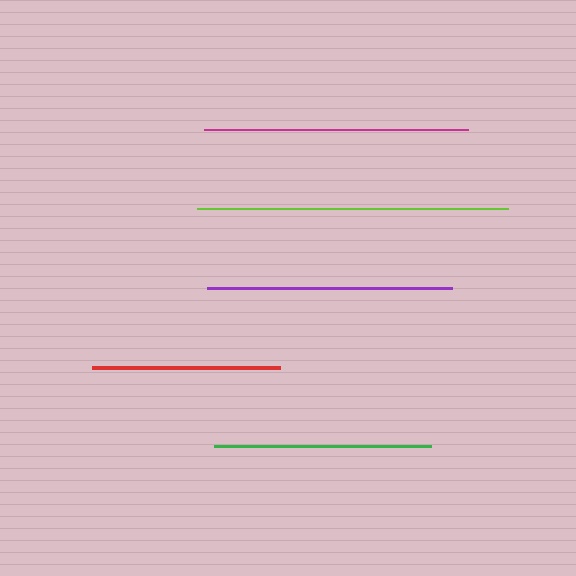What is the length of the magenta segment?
The magenta segment is approximately 264 pixels long.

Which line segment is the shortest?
The red line is the shortest at approximately 187 pixels.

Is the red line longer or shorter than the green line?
The green line is longer than the red line.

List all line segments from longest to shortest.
From longest to shortest: lime, magenta, purple, green, red.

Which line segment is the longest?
The lime line is the longest at approximately 311 pixels.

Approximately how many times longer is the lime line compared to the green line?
The lime line is approximately 1.4 times the length of the green line.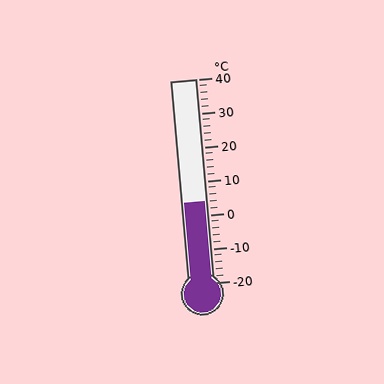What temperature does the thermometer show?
The thermometer shows approximately 4°C.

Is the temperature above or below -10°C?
The temperature is above -10°C.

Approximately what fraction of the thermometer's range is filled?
The thermometer is filled to approximately 40% of its range.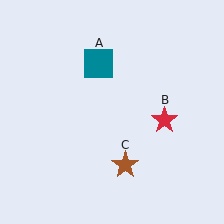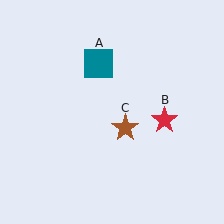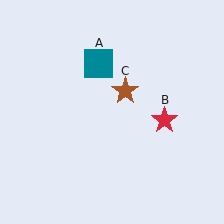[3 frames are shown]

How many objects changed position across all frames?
1 object changed position: brown star (object C).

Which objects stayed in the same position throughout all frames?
Teal square (object A) and red star (object B) remained stationary.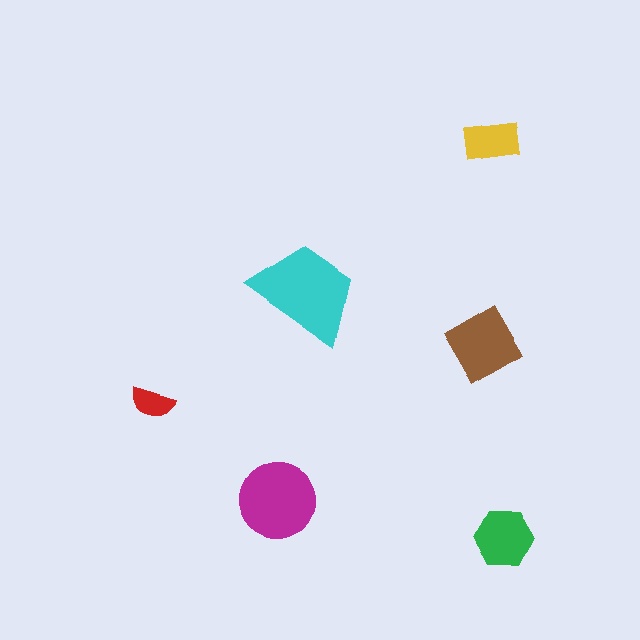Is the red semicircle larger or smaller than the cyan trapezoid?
Smaller.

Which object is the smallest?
The red semicircle.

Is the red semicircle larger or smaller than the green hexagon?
Smaller.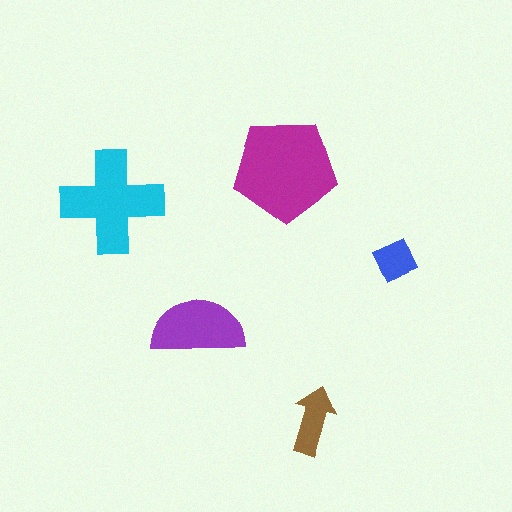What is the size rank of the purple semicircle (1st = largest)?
3rd.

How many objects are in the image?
There are 5 objects in the image.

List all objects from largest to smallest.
The magenta pentagon, the cyan cross, the purple semicircle, the brown arrow, the blue square.